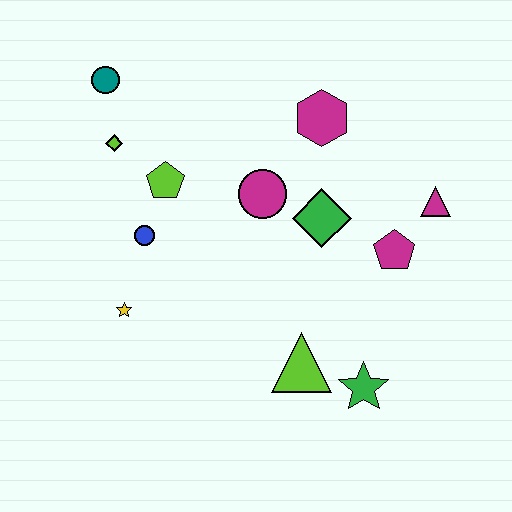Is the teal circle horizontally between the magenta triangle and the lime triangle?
No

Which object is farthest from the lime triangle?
The teal circle is farthest from the lime triangle.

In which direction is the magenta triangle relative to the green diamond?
The magenta triangle is to the right of the green diamond.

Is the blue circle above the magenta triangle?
No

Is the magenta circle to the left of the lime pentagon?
No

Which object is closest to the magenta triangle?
The magenta pentagon is closest to the magenta triangle.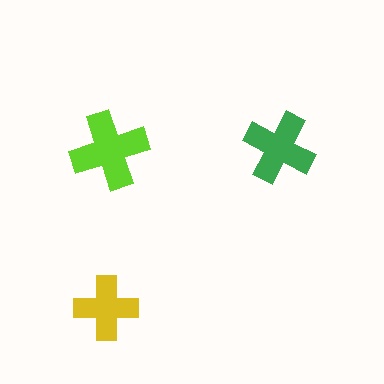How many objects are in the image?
There are 3 objects in the image.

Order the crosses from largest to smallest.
the lime one, the green one, the yellow one.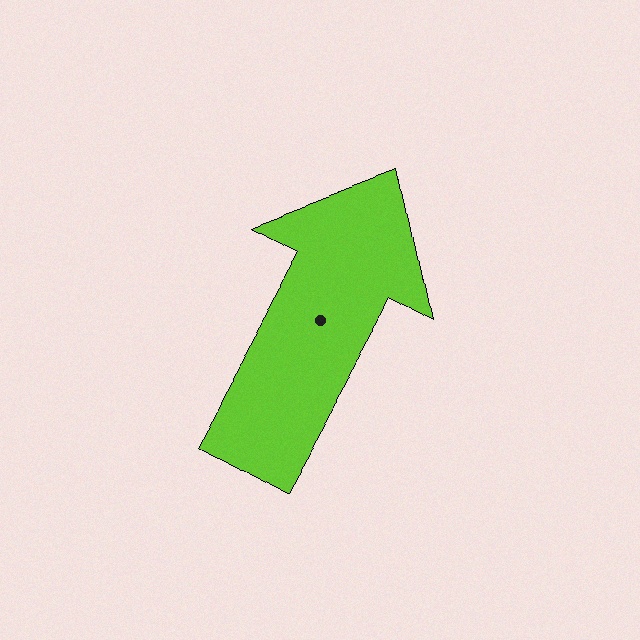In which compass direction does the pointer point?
Northeast.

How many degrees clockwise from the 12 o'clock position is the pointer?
Approximately 29 degrees.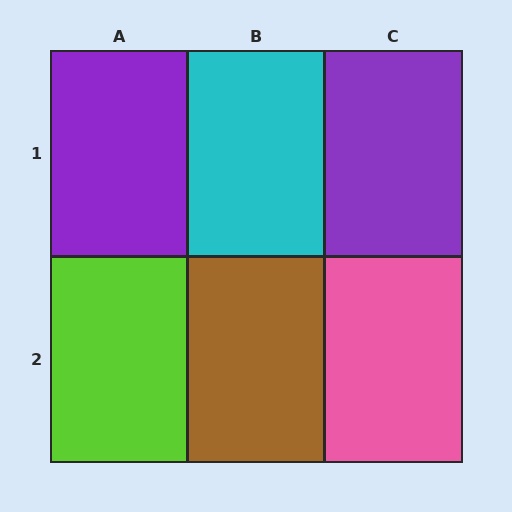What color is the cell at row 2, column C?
Pink.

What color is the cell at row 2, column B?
Brown.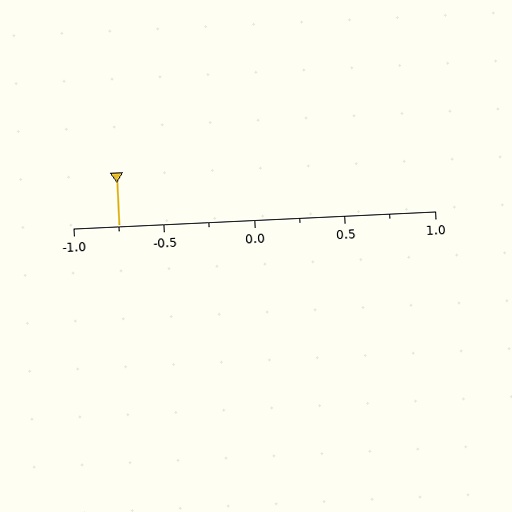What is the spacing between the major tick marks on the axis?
The major ticks are spaced 0.5 apart.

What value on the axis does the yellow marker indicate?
The marker indicates approximately -0.75.